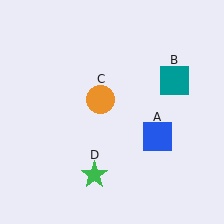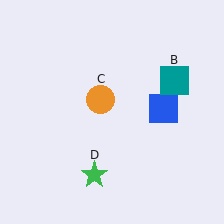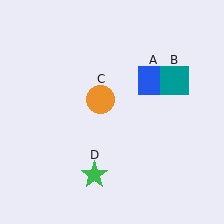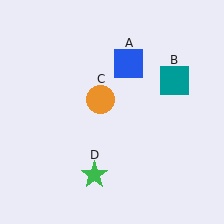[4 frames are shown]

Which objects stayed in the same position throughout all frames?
Teal square (object B) and orange circle (object C) and green star (object D) remained stationary.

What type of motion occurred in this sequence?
The blue square (object A) rotated counterclockwise around the center of the scene.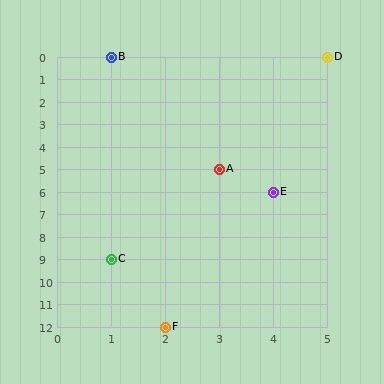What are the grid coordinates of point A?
Point A is at grid coordinates (3, 5).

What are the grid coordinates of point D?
Point D is at grid coordinates (5, 0).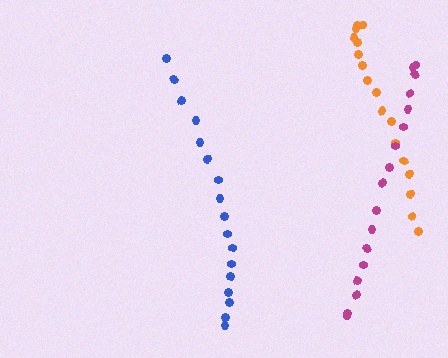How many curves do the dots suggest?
There are 3 distinct paths.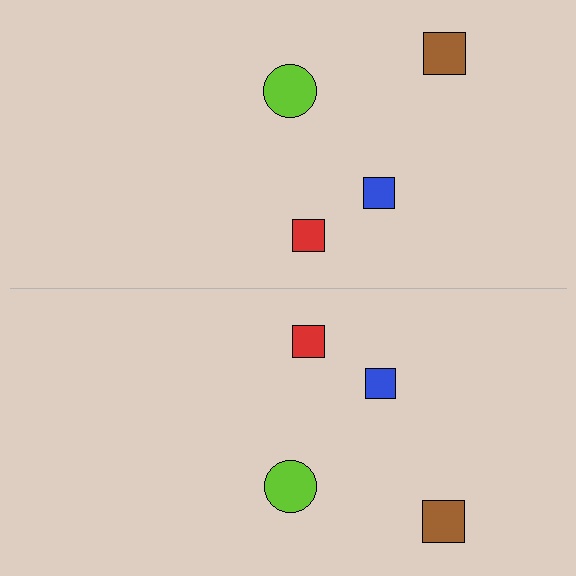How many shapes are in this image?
There are 8 shapes in this image.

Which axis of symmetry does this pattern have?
The pattern has a horizontal axis of symmetry running through the center of the image.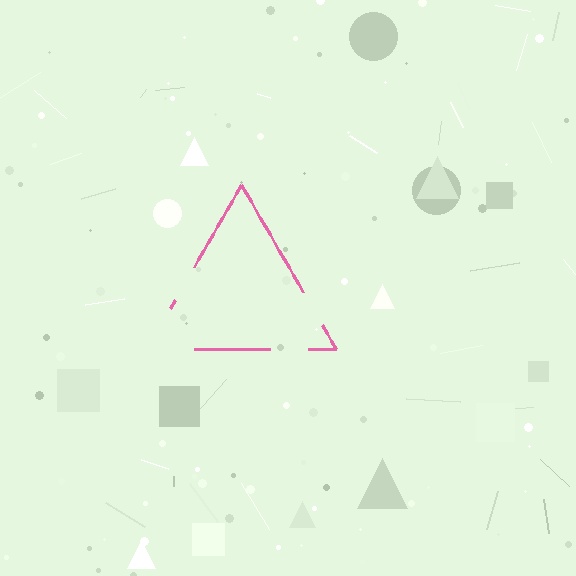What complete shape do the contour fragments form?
The contour fragments form a triangle.